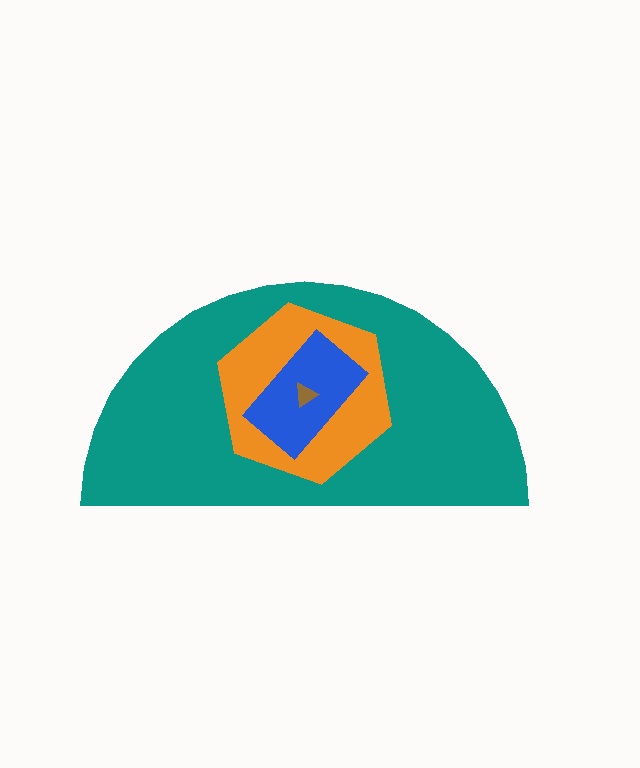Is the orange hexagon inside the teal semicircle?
Yes.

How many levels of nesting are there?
4.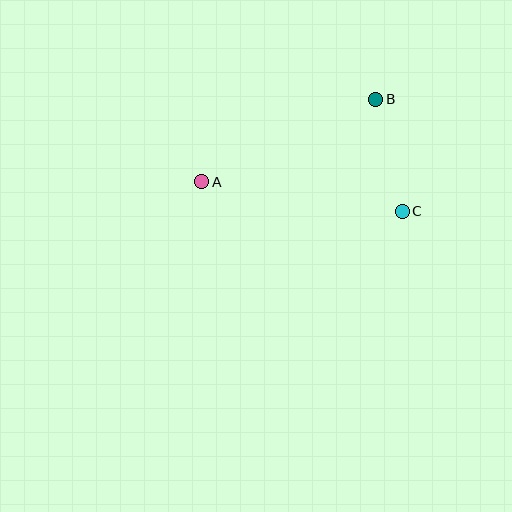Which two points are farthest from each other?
Points A and C are farthest from each other.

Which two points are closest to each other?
Points B and C are closest to each other.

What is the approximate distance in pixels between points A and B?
The distance between A and B is approximately 192 pixels.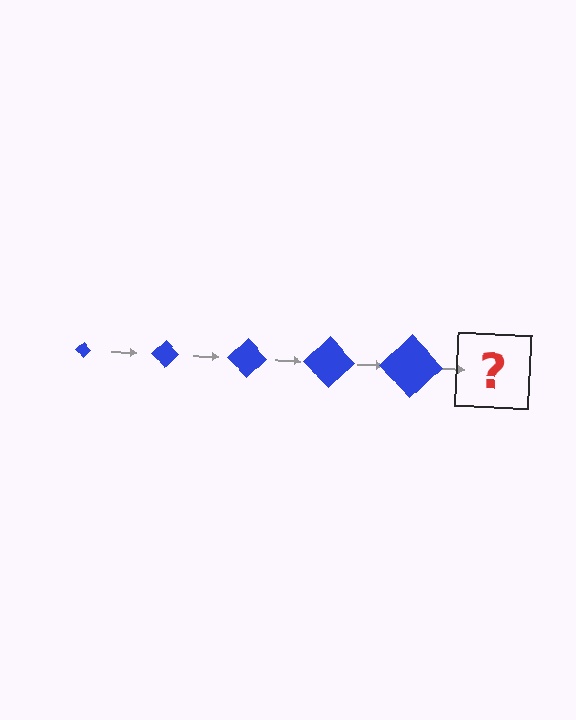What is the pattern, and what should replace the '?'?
The pattern is that the diamond gets progressively larger each step. The '?' should be a blue diamond, larger than the previous one.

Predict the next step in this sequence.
The next step is a blue diamond, larger than the previous one.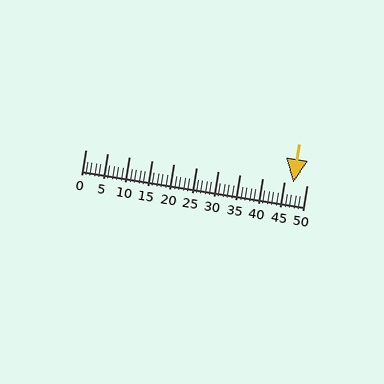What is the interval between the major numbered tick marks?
The major tick marks are spaced 5 units apart.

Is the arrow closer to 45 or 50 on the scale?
The arrow is closer to 45.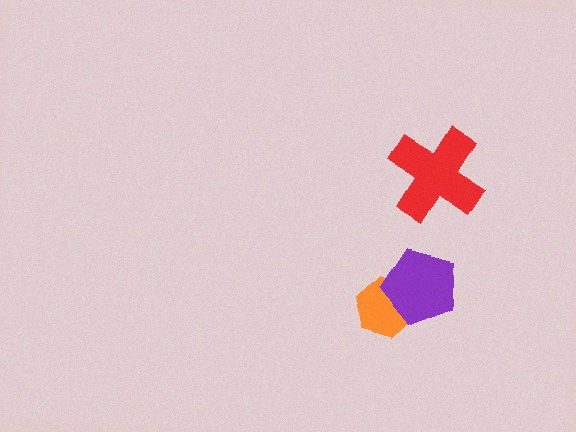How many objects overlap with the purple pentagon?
1 object overlaps with the purple pentagon.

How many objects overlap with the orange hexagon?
1 object overlaps with the orange hexagon.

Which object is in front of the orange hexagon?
The purple pentagon is in front of the orange hexagon.